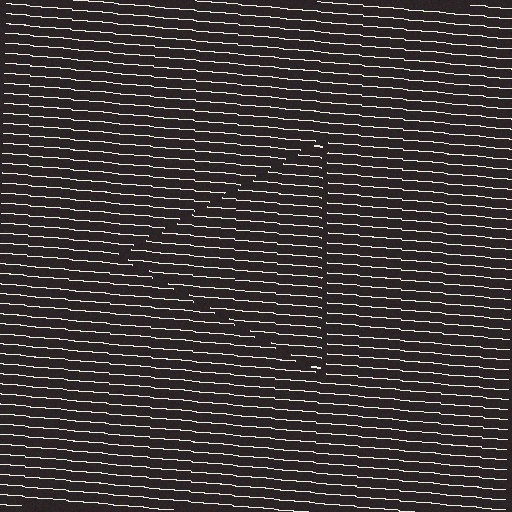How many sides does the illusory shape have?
3 sides — the line-ends trace a triangle.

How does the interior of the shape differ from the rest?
The interior of the shape contains the same grating, shifted by half a period — the contour is defined by the phase discontinuity where line-ends from the inner and outer gratings abut.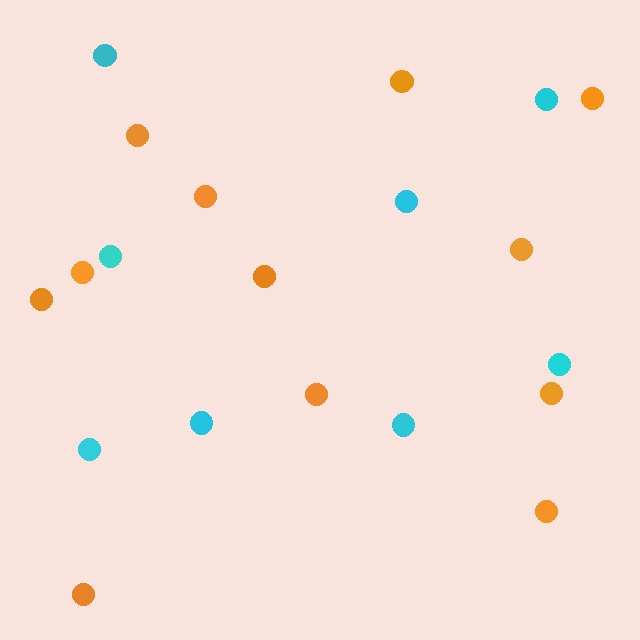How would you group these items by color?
There are 2 groups: one group of cyan circles (8) and one group of orange circles (12).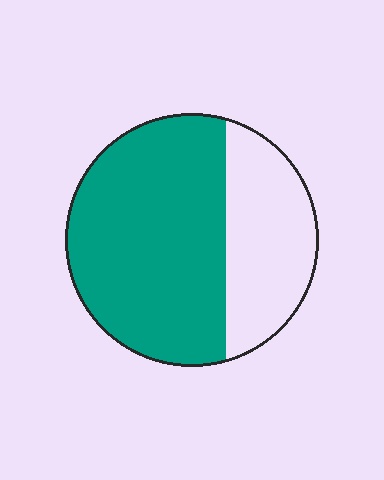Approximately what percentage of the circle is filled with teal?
Approximately 65%.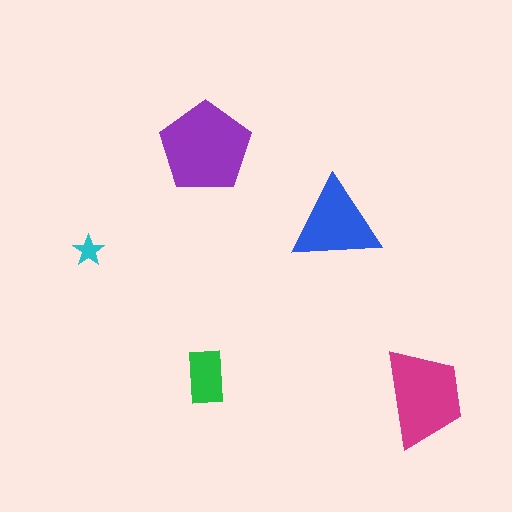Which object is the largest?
The purple pentagon.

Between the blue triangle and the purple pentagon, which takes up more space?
The purple pentagon.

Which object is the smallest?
The cyan star.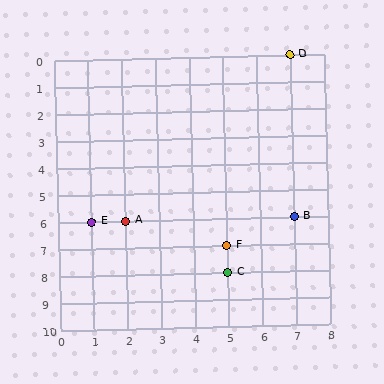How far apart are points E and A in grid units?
Points E and A are 1 column apart.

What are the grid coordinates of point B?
Point B is at grid coordinates (7, 6).